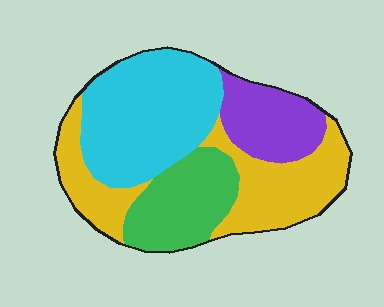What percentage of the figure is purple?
Purple takes up about one sixth (1/6) of the figure.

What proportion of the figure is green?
Green takes up about one fifth (1/5) of the figure.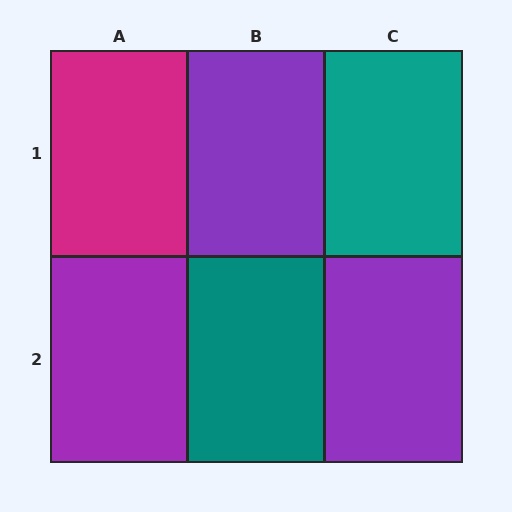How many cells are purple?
3 cells are purple.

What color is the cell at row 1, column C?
Teal.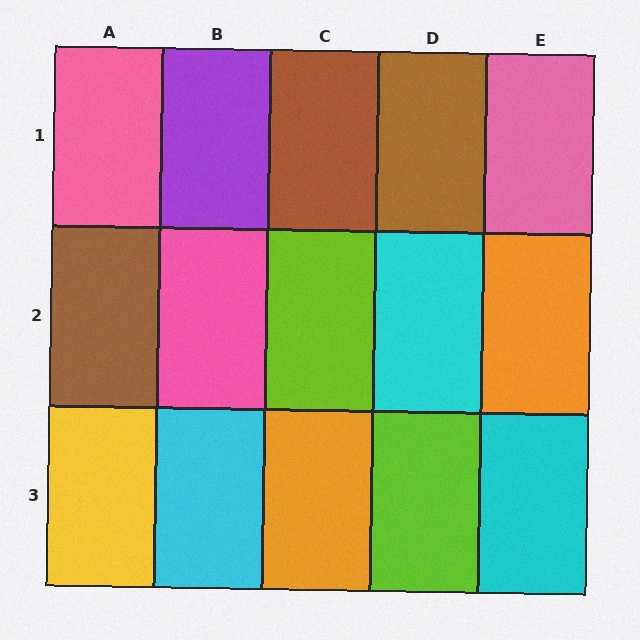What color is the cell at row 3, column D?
Lime.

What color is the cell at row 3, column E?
Cyan.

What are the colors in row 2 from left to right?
Brown, pink, lime, cyan, orange.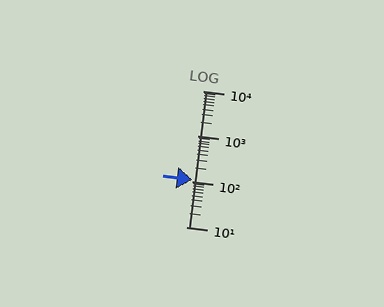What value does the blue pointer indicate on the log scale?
The pointer indicates approximately 110.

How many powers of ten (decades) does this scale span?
The scale spans 3 decades, from 10 to 10000.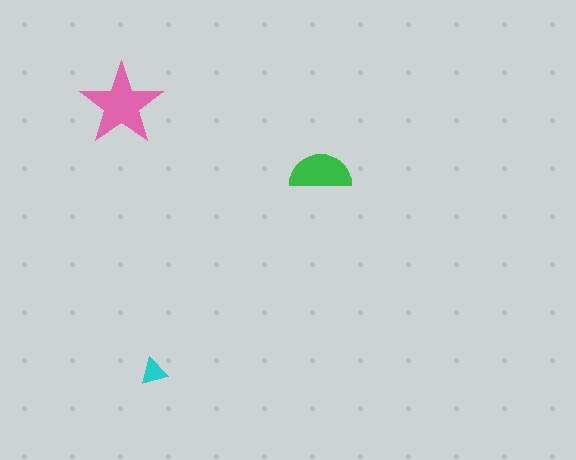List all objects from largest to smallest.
The pink star, the green semicircle, the cyan triangle.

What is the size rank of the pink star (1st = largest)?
1st.